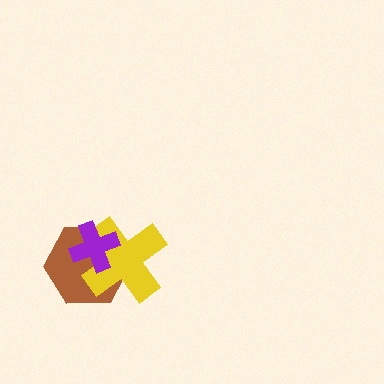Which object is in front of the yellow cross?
The purple cross is in front of the yellow cross.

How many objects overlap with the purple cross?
2 objects overlap with the purple cross.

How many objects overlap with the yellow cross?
2 objects overlap with the yellow cross.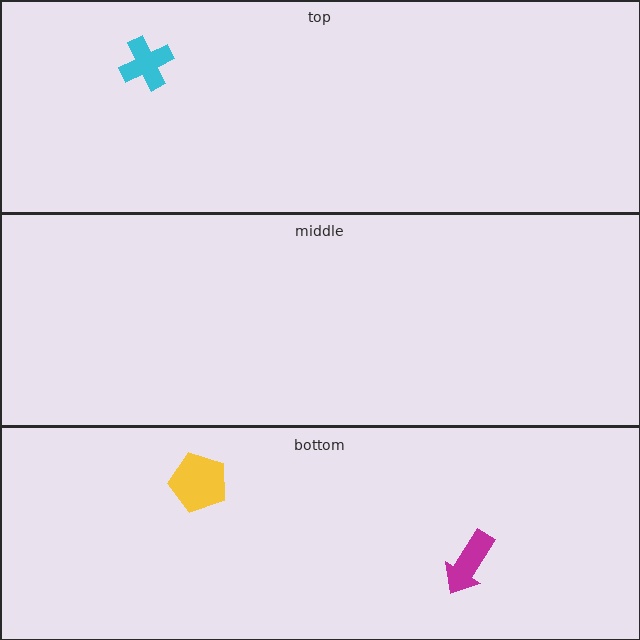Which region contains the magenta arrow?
The bottom region.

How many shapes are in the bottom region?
2.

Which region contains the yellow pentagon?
The bottom region.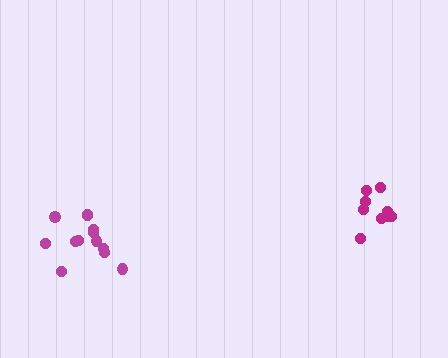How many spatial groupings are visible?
There are 2 spatial groupings.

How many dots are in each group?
Group 1: 13 dots, Group 2: 9 dots (22 total).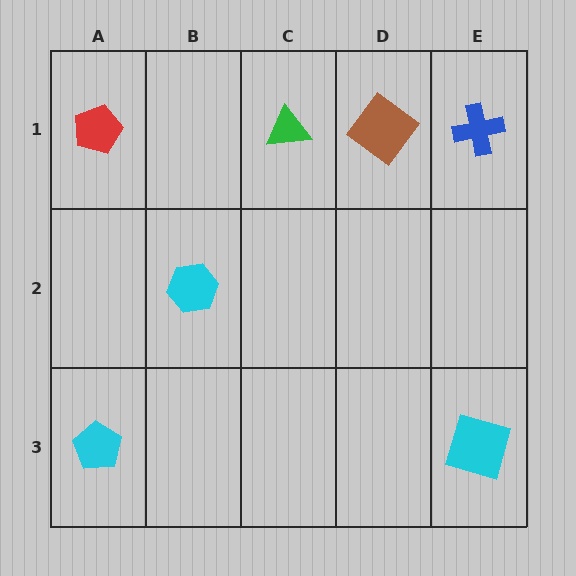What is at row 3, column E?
A cyan square.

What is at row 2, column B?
A cyan hexagon.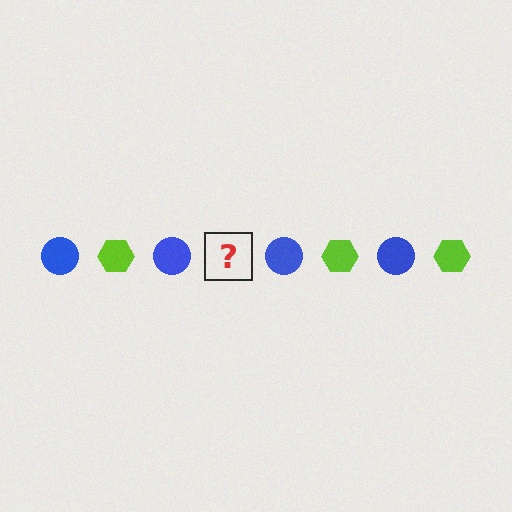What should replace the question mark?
The question mark should be replaced with a lime hexagon.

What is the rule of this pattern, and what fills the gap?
The rule is that the pattern alternates between blue circle and lime hexagon. The gap should be filled with a lime hexagon.